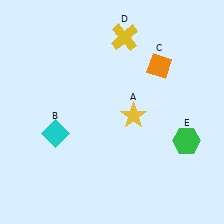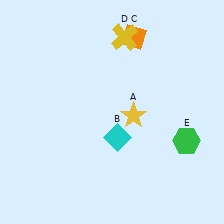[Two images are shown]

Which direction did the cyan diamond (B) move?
The cyan diamond (B) moved right.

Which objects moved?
The objects that moved are: the cyan diamond (B), the orange diamond (C).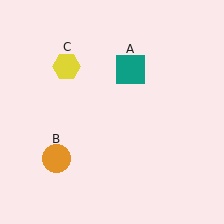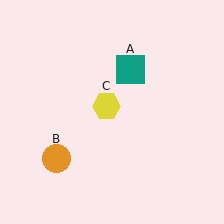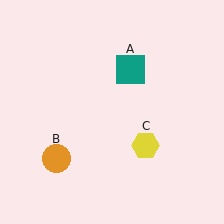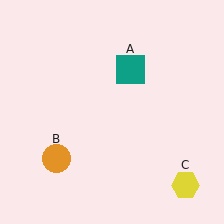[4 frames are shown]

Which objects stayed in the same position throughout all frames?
Teal square (object A) and orange circle (object B) remained stationary.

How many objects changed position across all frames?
1 object changed position: yellow hexagon (object C).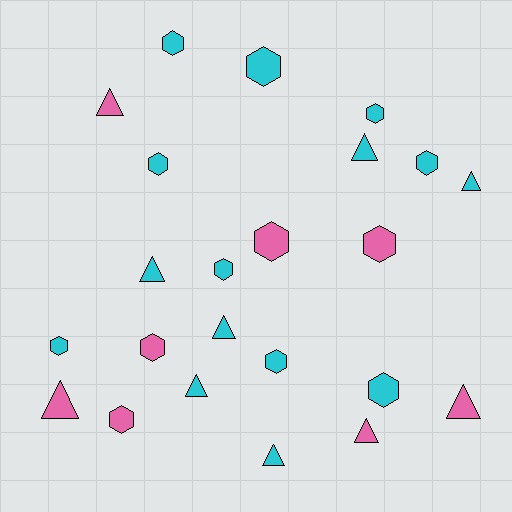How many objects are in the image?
There are 23 objects.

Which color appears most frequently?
Cyan, with 15 objects.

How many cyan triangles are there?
There are 6 cyan triangles.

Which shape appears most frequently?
Hexagon, with 13 objects.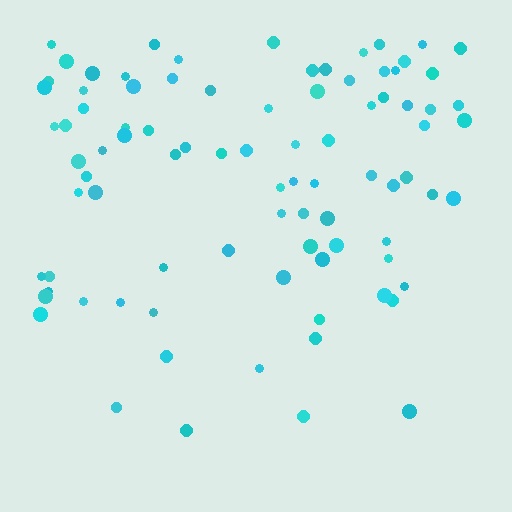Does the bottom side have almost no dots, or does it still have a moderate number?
Still a moderate number, just noticeably fewer than the top.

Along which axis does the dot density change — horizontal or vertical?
Vertical.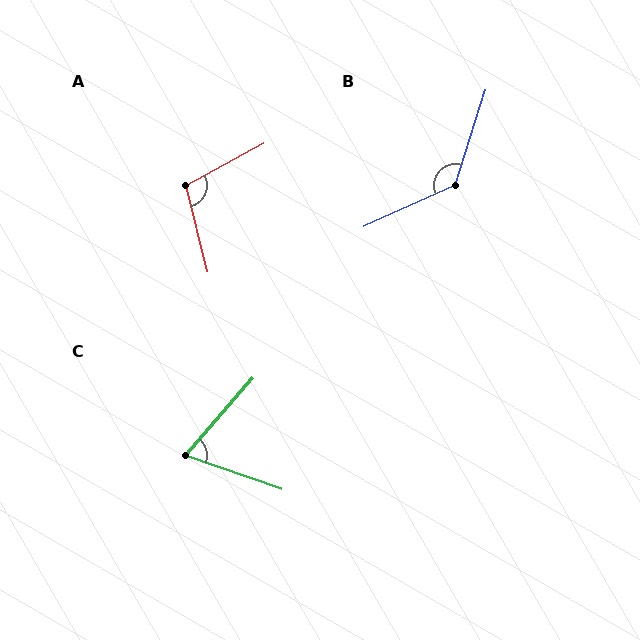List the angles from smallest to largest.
C (68°), A (105°), B (132°).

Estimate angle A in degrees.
Approximately 105 degrees.